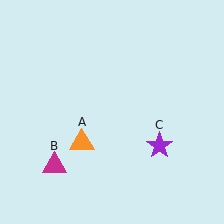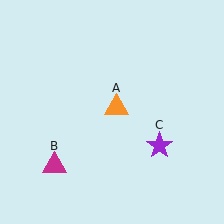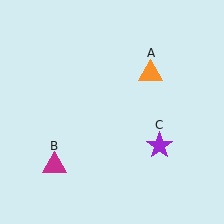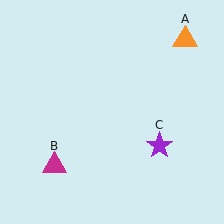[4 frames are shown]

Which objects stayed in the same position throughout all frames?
Magenta triangle (object B) and purple star (object C) remained stationary.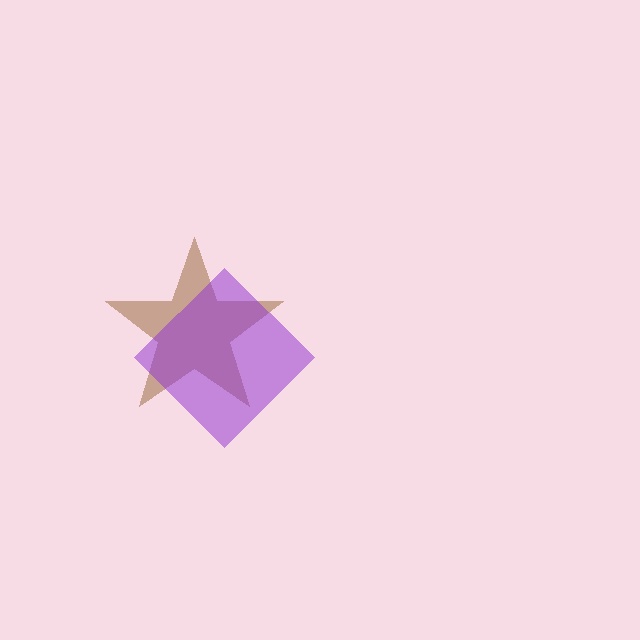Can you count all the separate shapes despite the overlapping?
Yes, there are 2 separate shapes.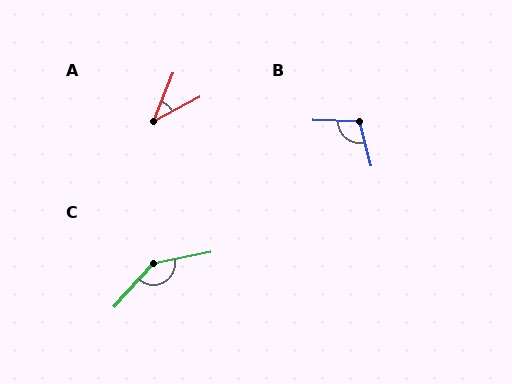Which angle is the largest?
C, at approximately 143 degrees.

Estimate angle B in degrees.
Approximately 106 degrees.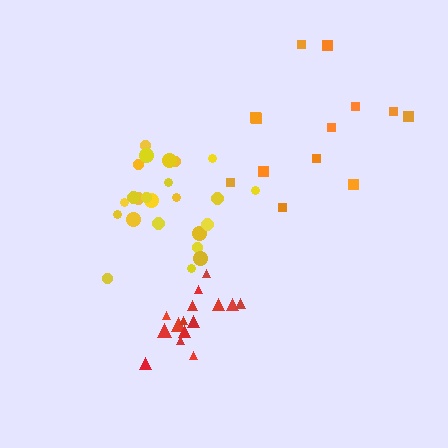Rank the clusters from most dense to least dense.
yellow, red, orange.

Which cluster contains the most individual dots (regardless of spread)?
Yellow (25).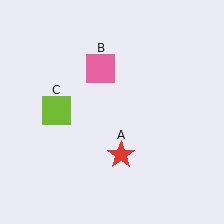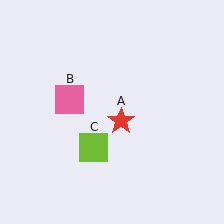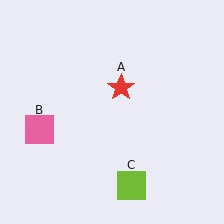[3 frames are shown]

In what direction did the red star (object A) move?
The red star (object A) moved up.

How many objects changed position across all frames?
3 objects changed position: red star (object A), pink square (object B), lime square (object C).